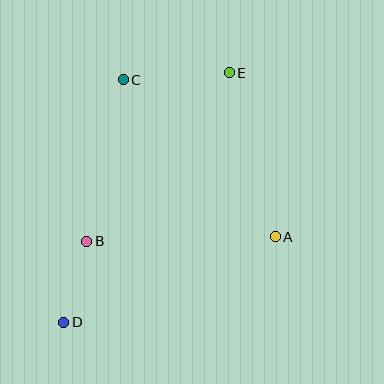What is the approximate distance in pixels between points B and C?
The distance between B and C is approximately 166 pixels.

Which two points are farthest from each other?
Points D and E are farthest from each other.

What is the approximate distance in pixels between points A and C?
The distance between A and C is approximately 219 pixels.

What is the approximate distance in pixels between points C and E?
The distance between C and E is approximately 106 pixels.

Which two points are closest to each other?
Points B and D are closest to each other.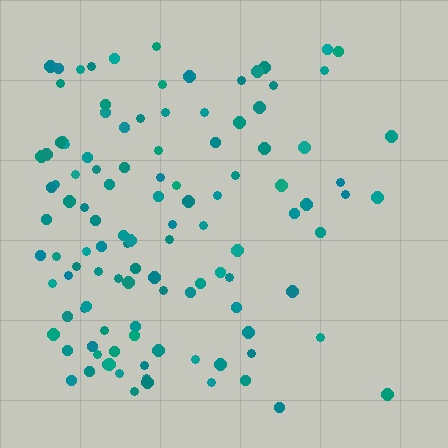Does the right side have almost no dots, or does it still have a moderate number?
Still a moderate number, just noticeably fewer than the left.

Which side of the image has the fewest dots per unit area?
The right.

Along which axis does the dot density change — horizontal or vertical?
Horizontal.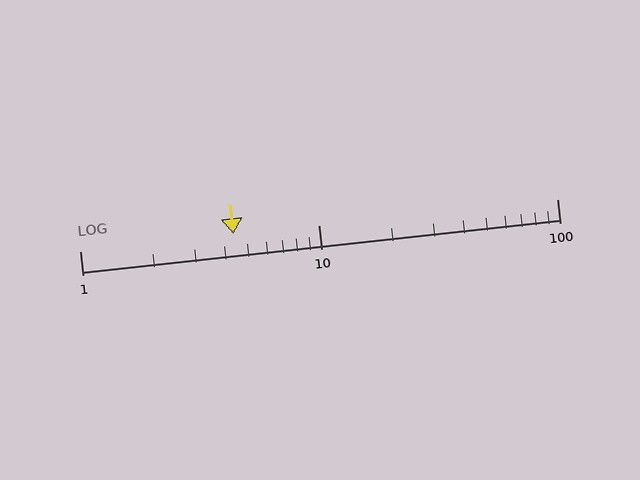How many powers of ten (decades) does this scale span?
The scale spans 2 decades, from 1 to 100.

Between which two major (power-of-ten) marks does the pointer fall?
The pointer is between 1 and 10.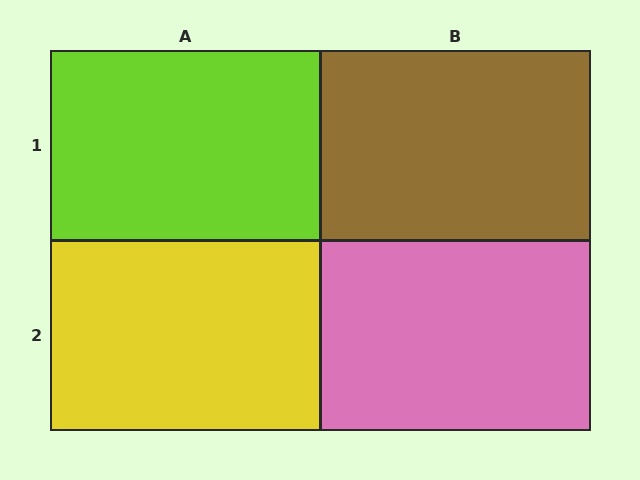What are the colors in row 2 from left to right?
Yellow, pink.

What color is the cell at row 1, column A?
Lime.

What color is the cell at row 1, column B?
Brown.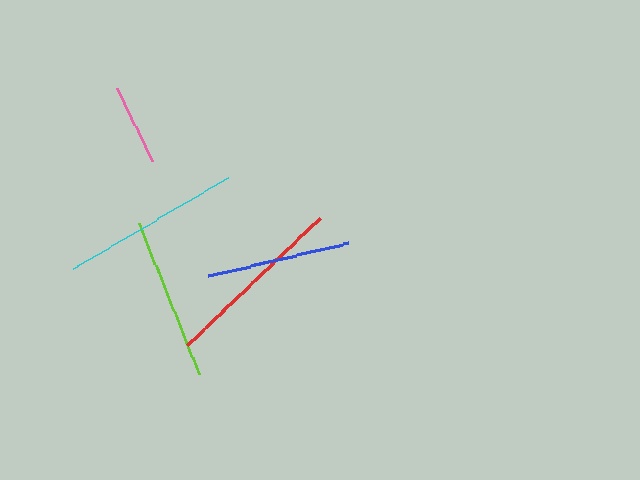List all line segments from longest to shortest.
From longest to shortest: red, cyan, lime, blue, pink.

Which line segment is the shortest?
The pink line is the shortest at approximately 80 pixels.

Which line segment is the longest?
The red line is the longest at approximately 183 pixels.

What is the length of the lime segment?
The lime segment is approximately 162 pixels long.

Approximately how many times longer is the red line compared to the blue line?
The red line is approximately 1.3 times the length of the blue line.